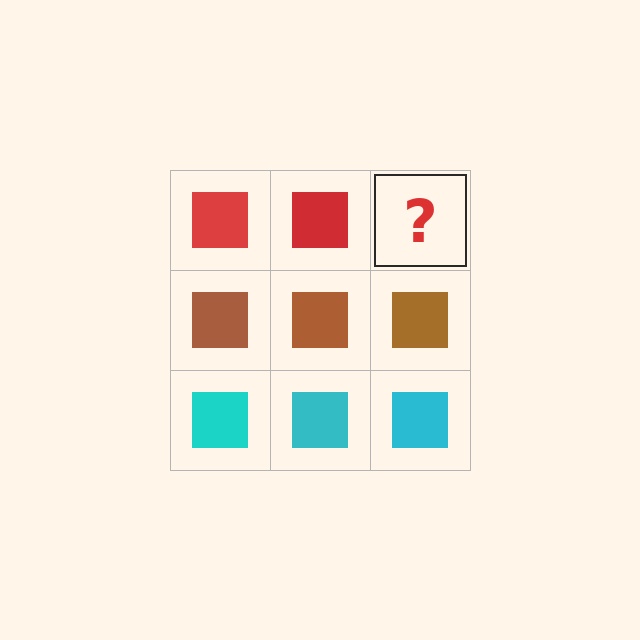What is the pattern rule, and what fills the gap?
The rule is that each row has a consistent color. The gap should be filled with a red square.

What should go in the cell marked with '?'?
The missing cell should contain a red square.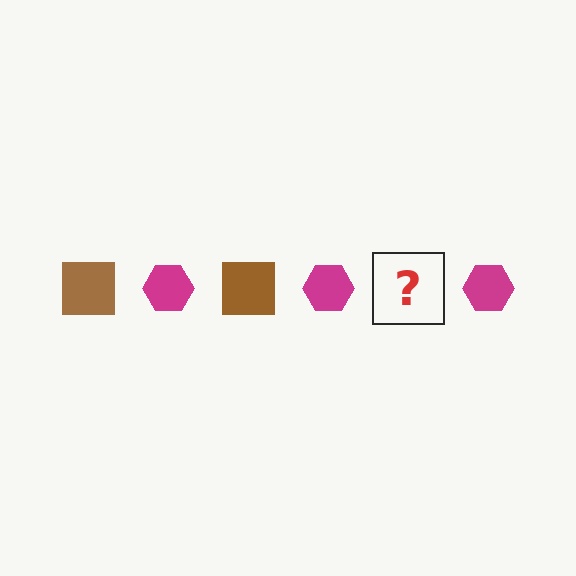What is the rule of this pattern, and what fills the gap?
The rule is that the pattern alternates between brown square and magenta hexagon. The gap should be filled with a brown square.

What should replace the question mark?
The question mark should be replaced with a brown square.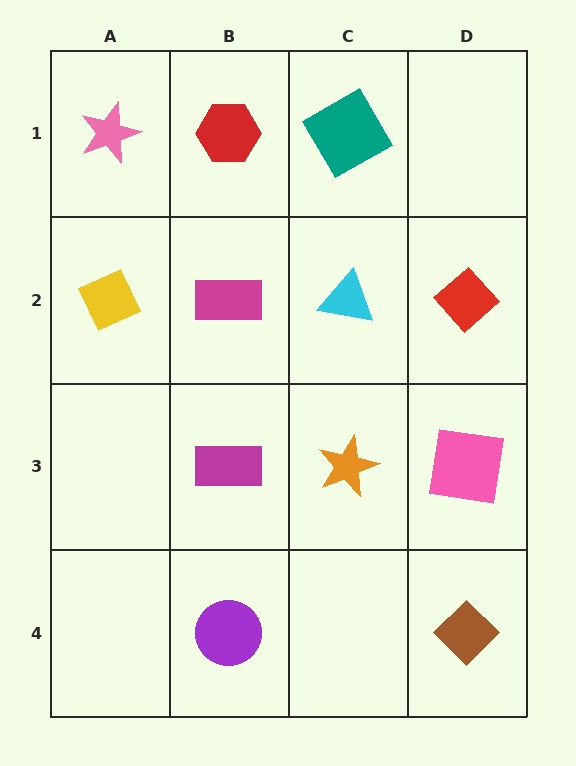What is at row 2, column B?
A magenta rectangle.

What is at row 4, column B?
A purple circle.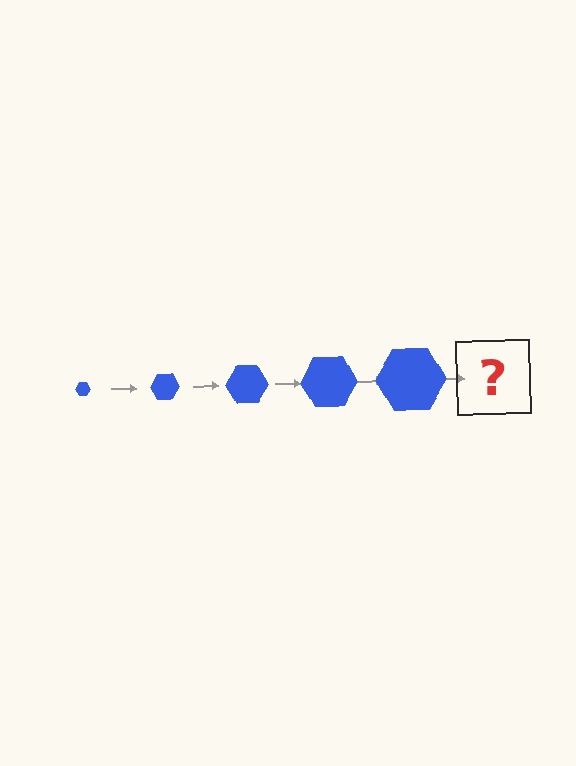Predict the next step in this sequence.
The next step is a blue hexagon, larger than the previous one.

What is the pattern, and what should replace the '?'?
The pattern is that the hexagon gets progressively larger each step. The '?' should be a blue hexagon, larger than the previous one.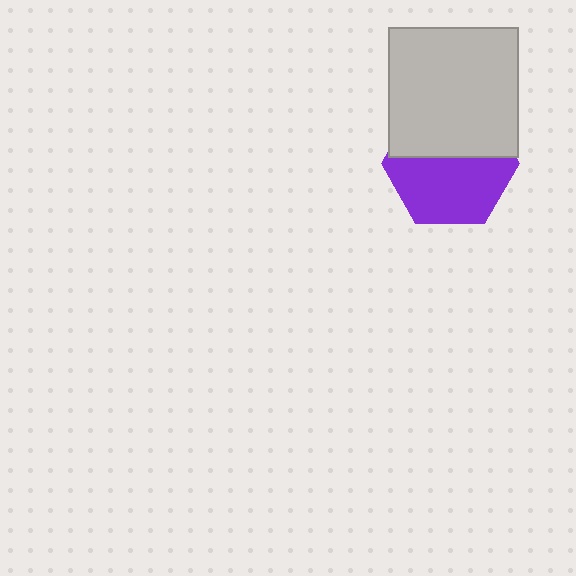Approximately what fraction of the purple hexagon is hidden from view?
Roughly 43% of the purple hexagon is hidden behind the light gray square.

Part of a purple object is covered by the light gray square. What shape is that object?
It is a hexagon.